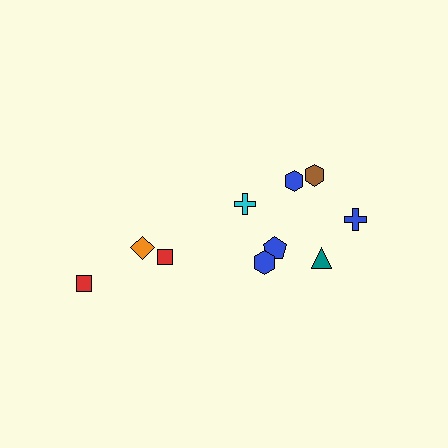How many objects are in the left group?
There are 3 objects.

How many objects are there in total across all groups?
There are 10 objects.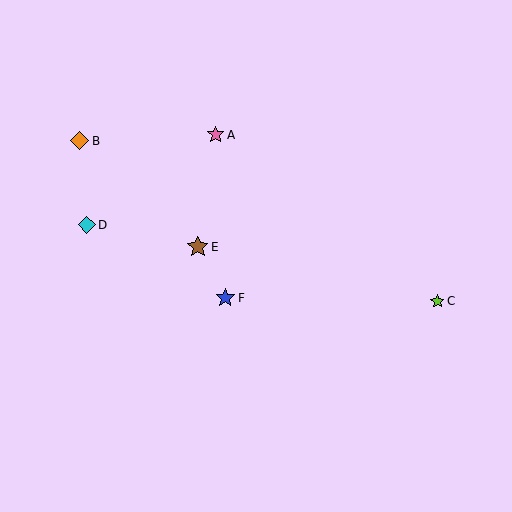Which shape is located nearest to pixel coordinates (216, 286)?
The blue star (labeled F) at (225, 298) is nearest to that location.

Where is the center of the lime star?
The center of the lime star is at (437, 301).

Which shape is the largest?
The brown star (labeled E) is the largest.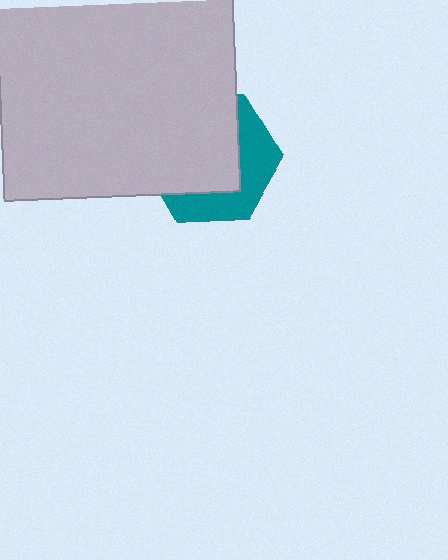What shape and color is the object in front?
The object in front is a light gray rectangle.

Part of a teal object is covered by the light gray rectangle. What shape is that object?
It is a hexagon.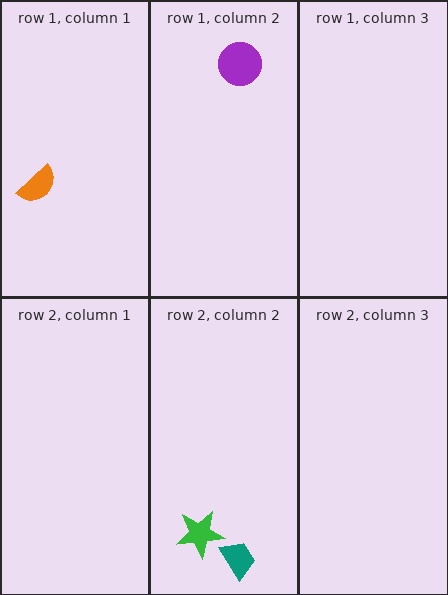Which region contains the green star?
The row 2, column 2 region.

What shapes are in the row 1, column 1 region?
The orange semicircle.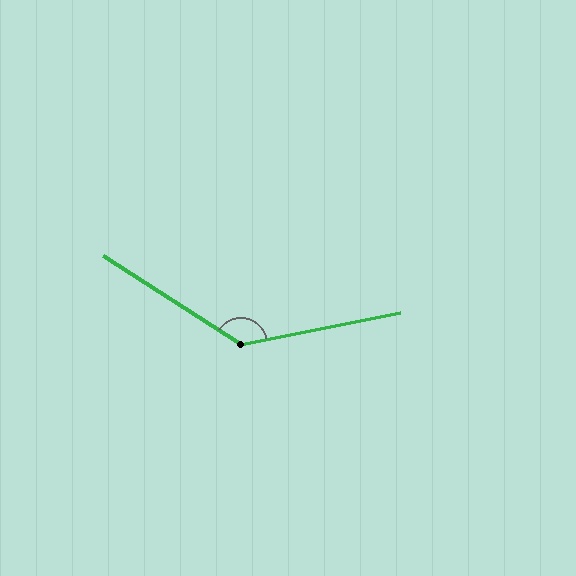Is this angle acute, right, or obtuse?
It is obtuse.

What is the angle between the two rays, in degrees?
Approximately 136 degrees.